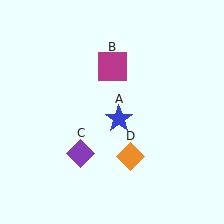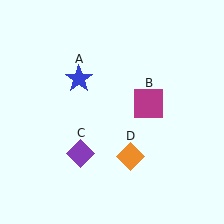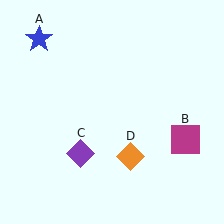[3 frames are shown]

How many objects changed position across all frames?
2 objects changed position: blue star (object A), magenta square (object B).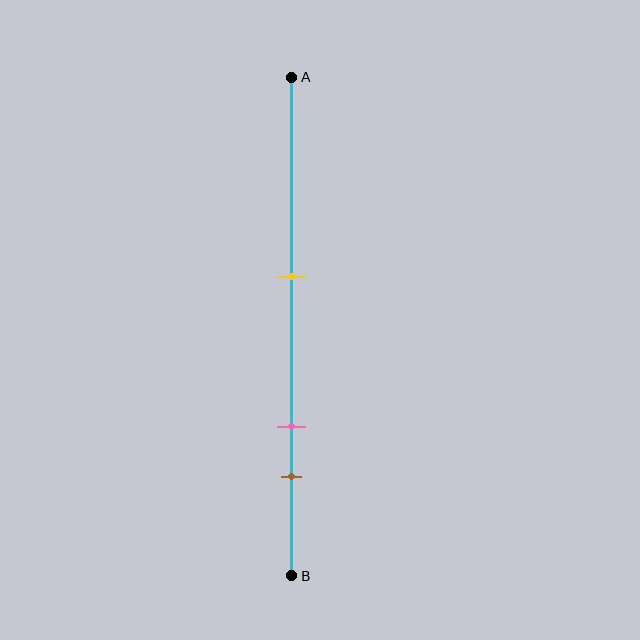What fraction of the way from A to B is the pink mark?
The pink mark is approximately 70% (0.7) of the way from A to B.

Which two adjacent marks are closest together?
The pink and brown marks are the closest adjacent pair.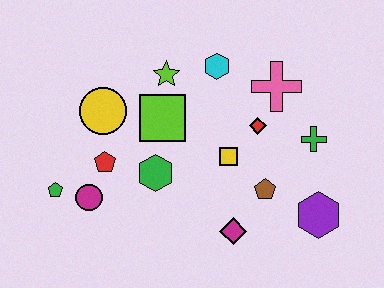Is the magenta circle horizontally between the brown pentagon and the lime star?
No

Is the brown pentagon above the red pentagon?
No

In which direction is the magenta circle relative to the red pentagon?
The magenta circle is below the red pentagon.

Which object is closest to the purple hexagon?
The brown pentagon is closest to the purple hexagon.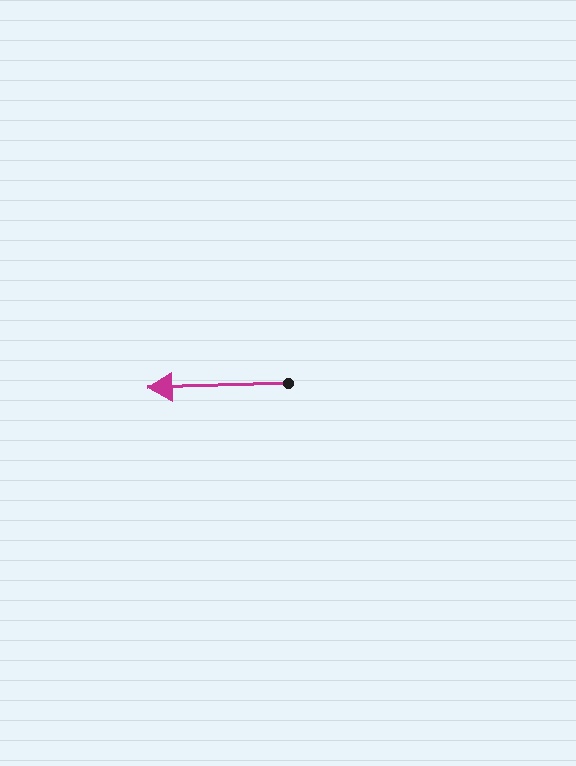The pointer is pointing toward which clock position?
Roughly 9 o'clock.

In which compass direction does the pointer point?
West.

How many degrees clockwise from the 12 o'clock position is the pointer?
Approximately 268 degrees.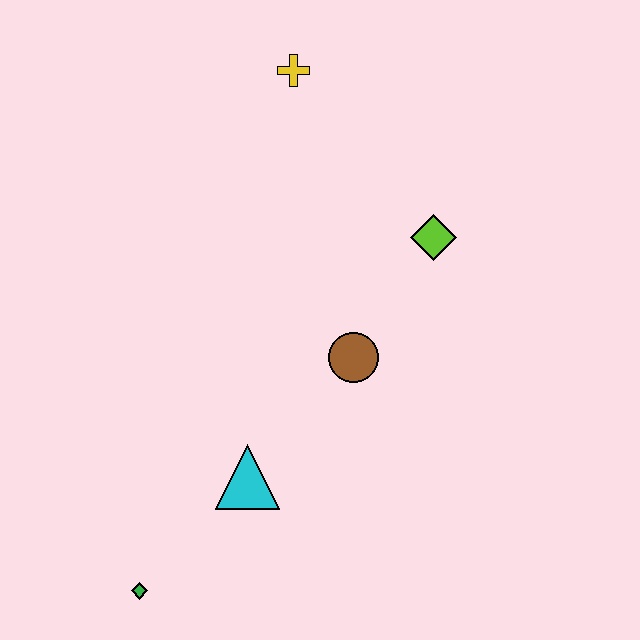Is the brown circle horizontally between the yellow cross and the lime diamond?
Yes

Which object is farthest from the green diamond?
The yellow cross is farthest from the green diamond.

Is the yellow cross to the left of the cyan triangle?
No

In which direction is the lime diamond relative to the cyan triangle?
The lime diamond is above the cyan triangle.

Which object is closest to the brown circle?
The lime diamond is closest to the brown circle.